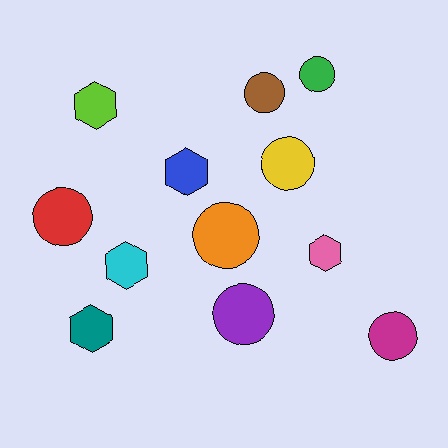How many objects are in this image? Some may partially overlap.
There are 12 objects.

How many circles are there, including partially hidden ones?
There are 7 circles.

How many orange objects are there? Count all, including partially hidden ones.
There is 1 orange object.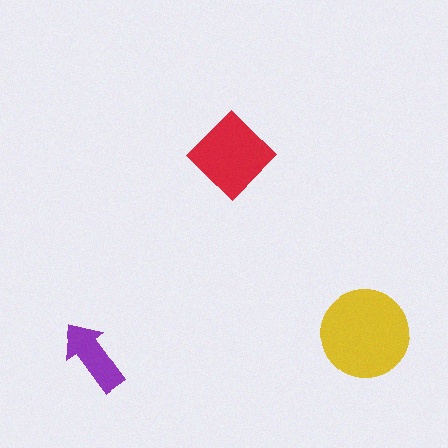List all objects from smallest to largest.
The purple arrow, the red diamond, the yellow circle.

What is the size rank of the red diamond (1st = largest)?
2nd.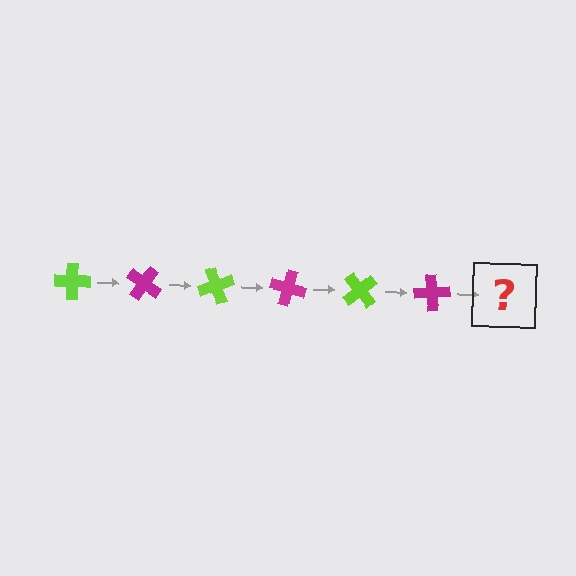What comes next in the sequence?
The next element should be a lime cross, rotated 210 degrees from the start.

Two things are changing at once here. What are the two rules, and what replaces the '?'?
The two rules are that it rotates 35 degrees each step and the color cycles through lime and magenta. The '?' should be a lime cross, rotated 210 degrees from the start.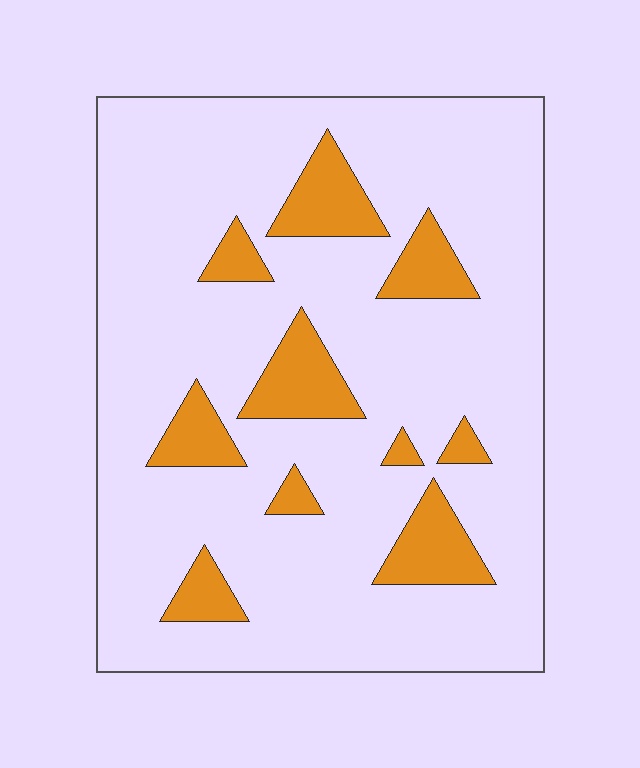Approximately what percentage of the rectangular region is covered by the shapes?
Approximately 15%.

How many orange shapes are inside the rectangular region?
10.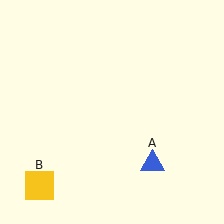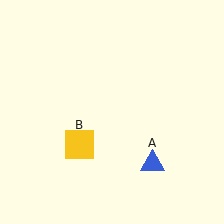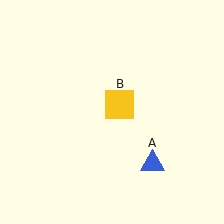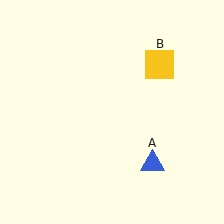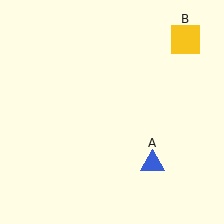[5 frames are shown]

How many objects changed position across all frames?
1 object changed position: yellow square (object B).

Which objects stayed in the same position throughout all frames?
Blue triangle (object A) remained stationary.